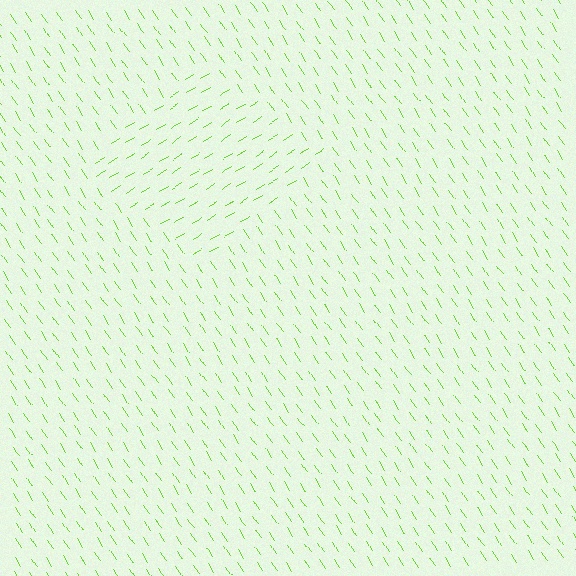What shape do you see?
I see a diamond.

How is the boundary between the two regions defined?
The boundary is defined purely by a change in line orientation (approximately 88 degrees difference). All lines are the same color and thickness.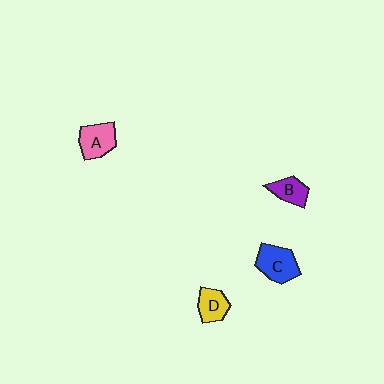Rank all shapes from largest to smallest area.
From largest to smallest: C (blue), A (pink), D (yellow), B (purple).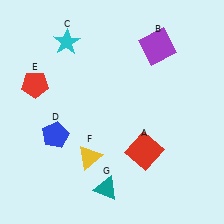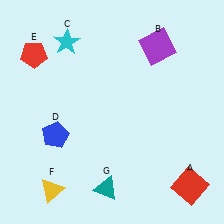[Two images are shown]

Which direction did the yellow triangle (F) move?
The yellow triangle (F) moved left.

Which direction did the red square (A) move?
The red square (A) moved right.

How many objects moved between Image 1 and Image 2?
3 objects moved between the two images.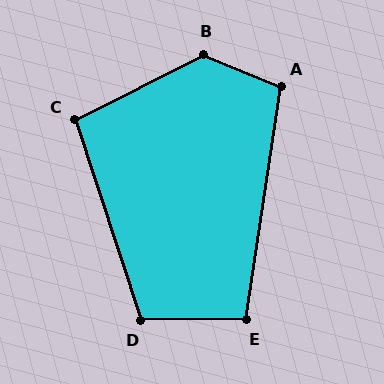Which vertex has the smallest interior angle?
C, at approximately 98 degrees.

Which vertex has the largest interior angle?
B, at approximately 131 degrees.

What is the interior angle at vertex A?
Approximately 104 degrees (obtuse).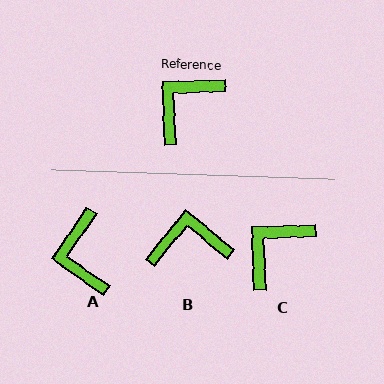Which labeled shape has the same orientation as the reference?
C.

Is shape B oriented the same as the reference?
No, it is off by about 41 degrees.